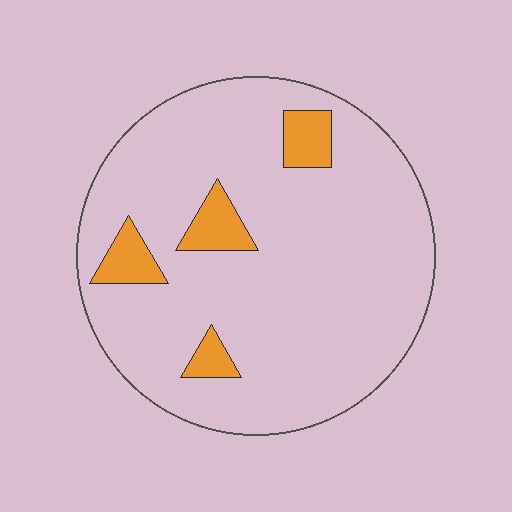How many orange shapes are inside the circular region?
4.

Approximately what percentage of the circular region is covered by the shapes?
Approximately 10%.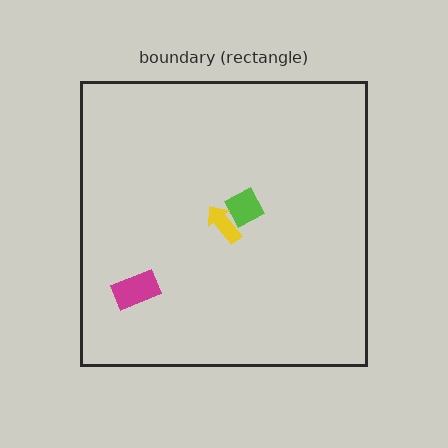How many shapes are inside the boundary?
3 inside, 0 outside.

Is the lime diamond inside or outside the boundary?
Inside.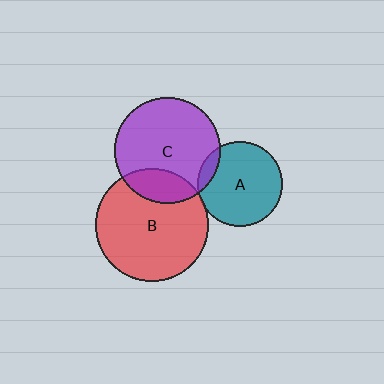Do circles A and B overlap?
Yes.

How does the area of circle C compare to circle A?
Approximately 1.6 times.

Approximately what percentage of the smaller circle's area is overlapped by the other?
Approximately 5%.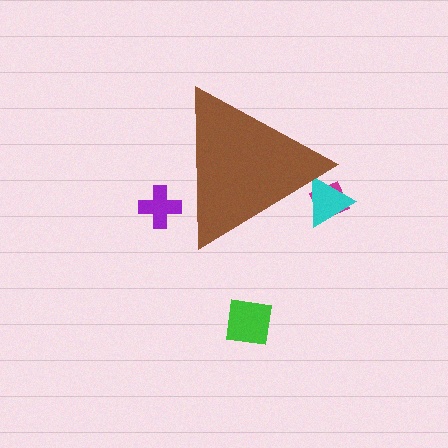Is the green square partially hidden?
No, the green square is fully visible.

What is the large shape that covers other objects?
A brown triangle.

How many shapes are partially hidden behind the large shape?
3 shapes are partially hidden.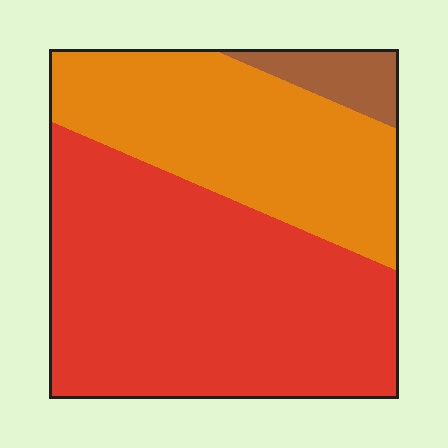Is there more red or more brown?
Red.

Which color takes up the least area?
Brown, at roughly 5%.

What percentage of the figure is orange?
Orange covers 36% of the figure.